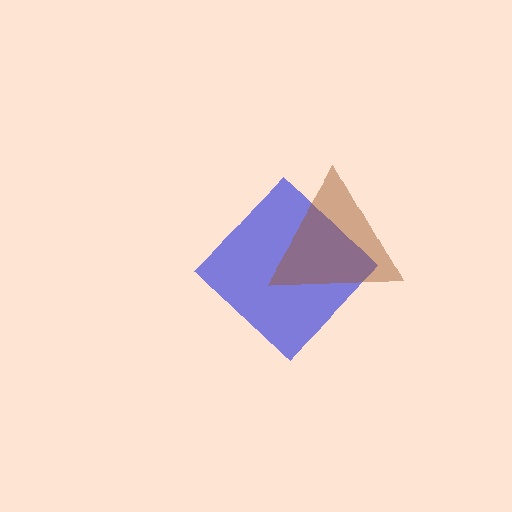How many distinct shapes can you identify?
There are 2 distinct shapes: a blue diamond, a brown triangle.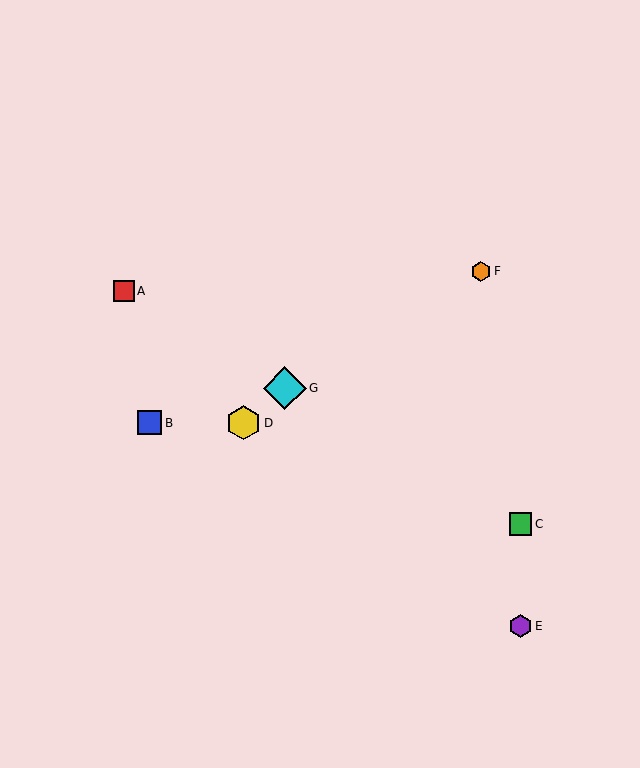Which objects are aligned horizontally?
Objects B, D are aligned horizontally.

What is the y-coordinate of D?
Object D is at y≈423.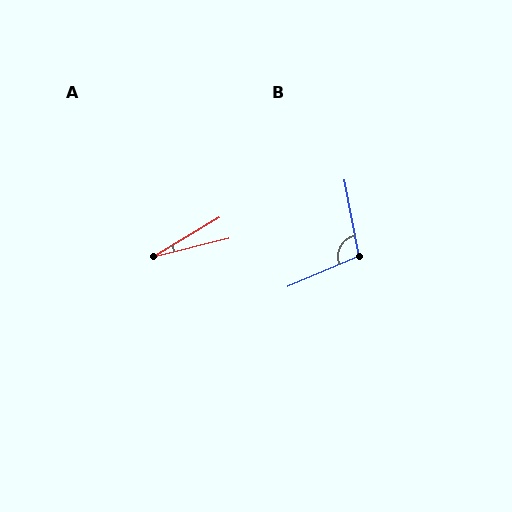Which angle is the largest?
B, at approximately 103 degrees.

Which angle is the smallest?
A, at approximately 17 degrees.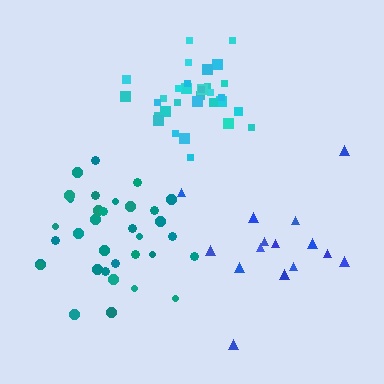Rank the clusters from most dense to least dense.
cyan, teal, blue.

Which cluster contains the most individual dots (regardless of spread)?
Teal (34).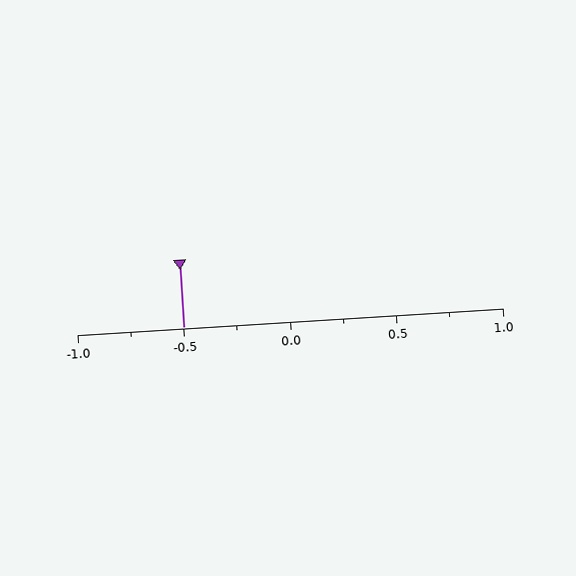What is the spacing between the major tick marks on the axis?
The major ticks are spaced 0.5 apart.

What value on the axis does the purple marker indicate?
The marker indicates approximately -0.5.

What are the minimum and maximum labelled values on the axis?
The axis runs from -1.0 to 1.0.